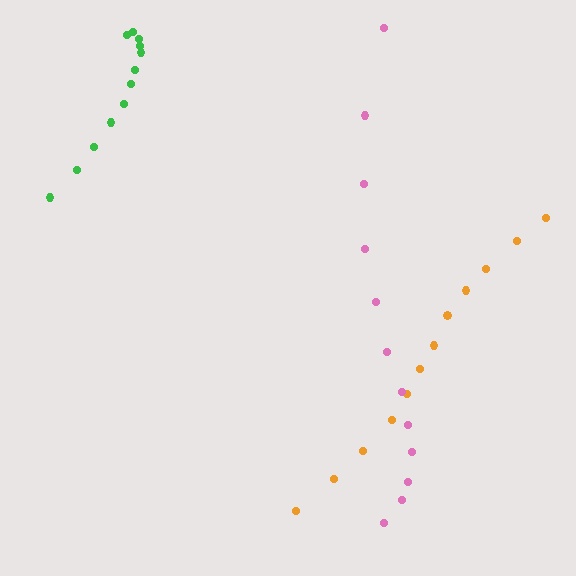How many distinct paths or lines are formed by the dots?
There are 3 distinct paths.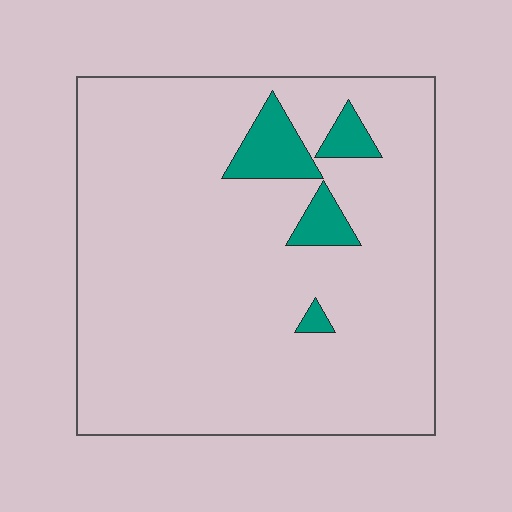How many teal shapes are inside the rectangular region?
4.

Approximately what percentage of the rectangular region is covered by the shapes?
Approximately 10%.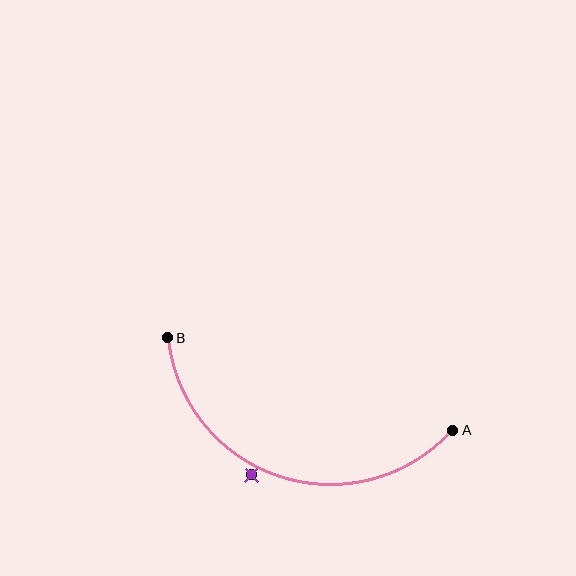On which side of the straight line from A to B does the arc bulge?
The arc bulges below the straight line connecting A and B.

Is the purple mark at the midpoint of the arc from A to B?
No — the purple mark does not lie on the arc at all. It sits slightly outside the curve.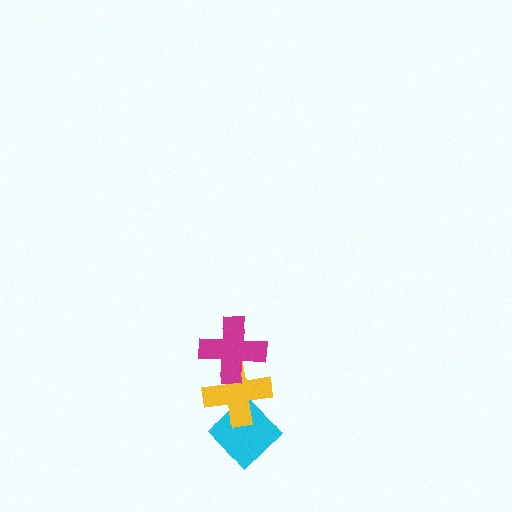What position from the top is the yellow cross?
The yellow cross is 2nd from the top.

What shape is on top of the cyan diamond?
The yellow cross is on top of the cyan diamond.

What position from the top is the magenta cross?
The magenta cross is 1st from the top.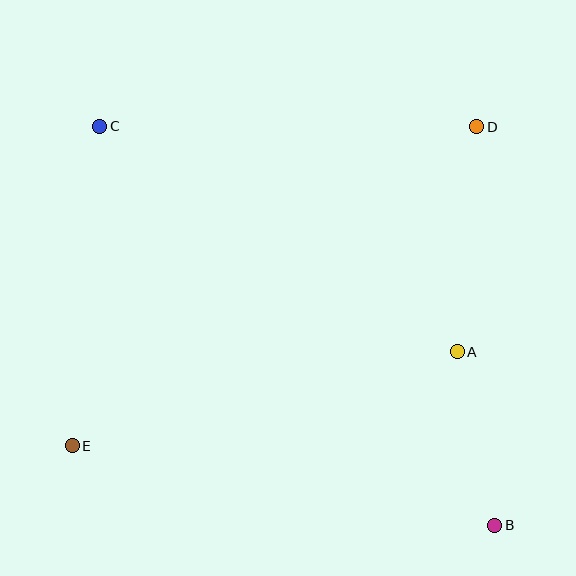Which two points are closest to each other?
Points A and B are closest to each other.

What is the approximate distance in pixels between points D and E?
The distance between D and E is approximately 515 pixels.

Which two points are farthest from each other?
Points B and C are farthest from each other.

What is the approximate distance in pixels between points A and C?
The distance between A and C is approximately 423 pixels.